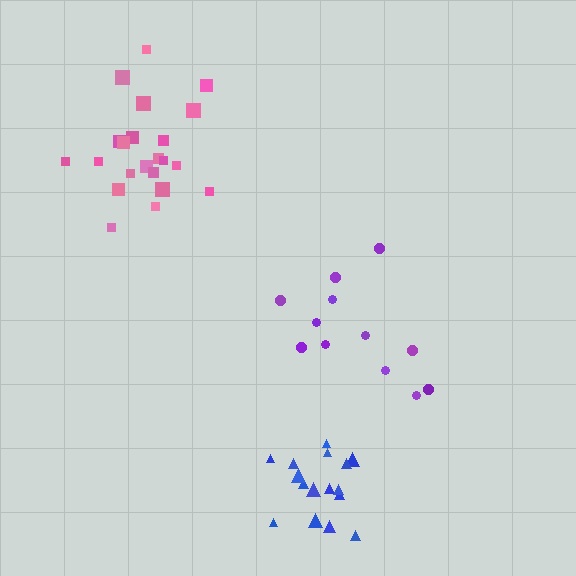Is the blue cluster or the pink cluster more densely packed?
Blue.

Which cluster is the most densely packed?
Blue.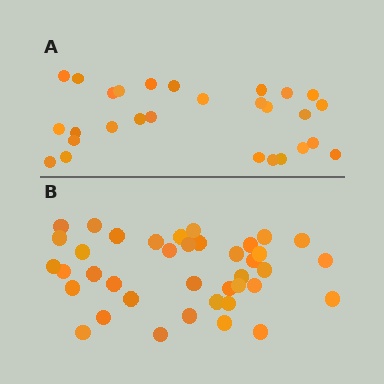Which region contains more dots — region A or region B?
Region B (the bottom region) has more dots.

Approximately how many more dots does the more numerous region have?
Region B has roughly 12 or so more dots than region A.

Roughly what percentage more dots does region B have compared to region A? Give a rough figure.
About 40% more.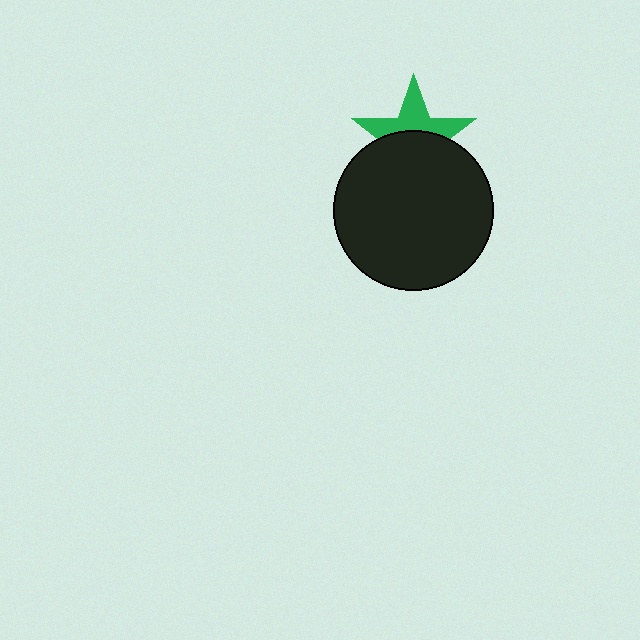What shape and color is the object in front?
The object in front is a black circle.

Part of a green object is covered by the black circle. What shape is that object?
It is a star.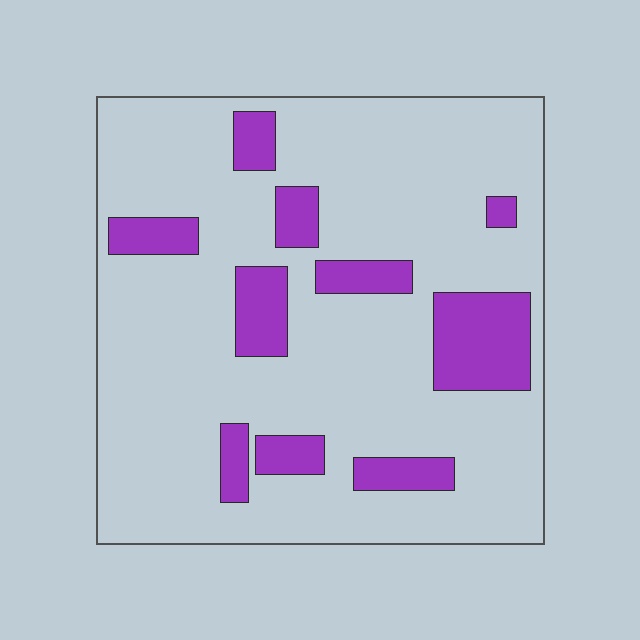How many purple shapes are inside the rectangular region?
10.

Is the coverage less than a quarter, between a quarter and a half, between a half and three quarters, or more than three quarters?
Less than a quarter.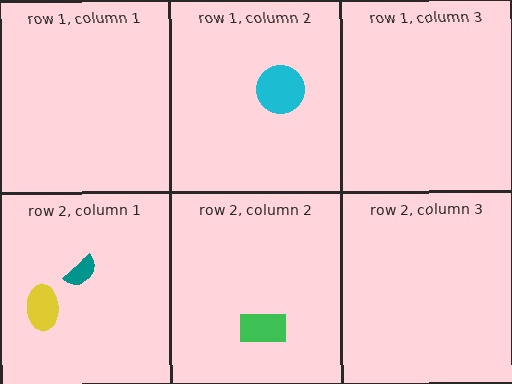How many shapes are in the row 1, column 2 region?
1.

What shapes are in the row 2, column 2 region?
The green rectangle.